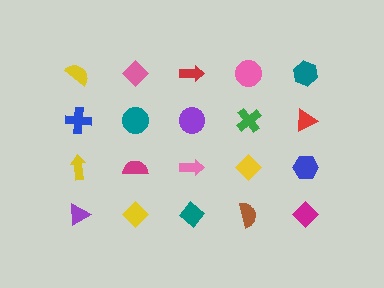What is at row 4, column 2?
A yellow diamond.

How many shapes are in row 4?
5 shapes.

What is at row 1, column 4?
A pink circle.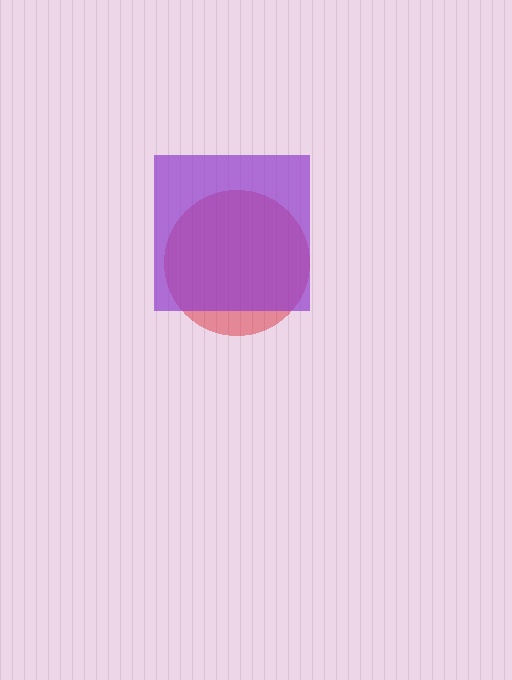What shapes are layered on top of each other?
The layered shapes are: a red circle, a purple square.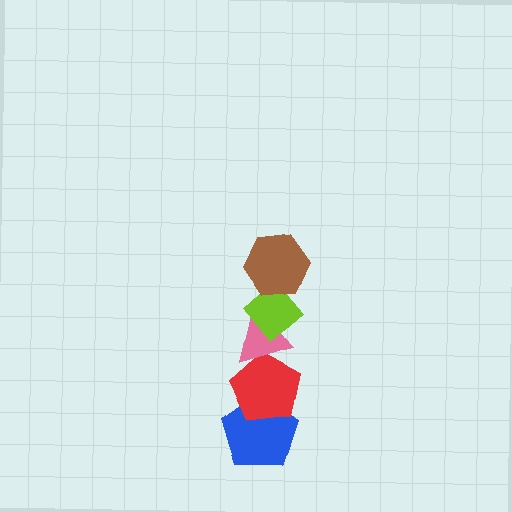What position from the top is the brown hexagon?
The brown hexagon is 1st from the top.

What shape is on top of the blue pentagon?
The red pentagon is on top of the blue pentagon.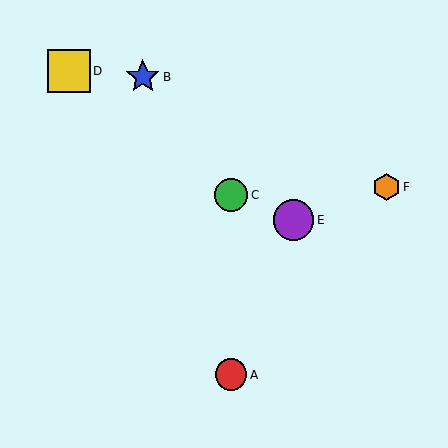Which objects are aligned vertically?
Objects A, C are aligned vertically.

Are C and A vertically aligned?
Yes, both are at x≈231.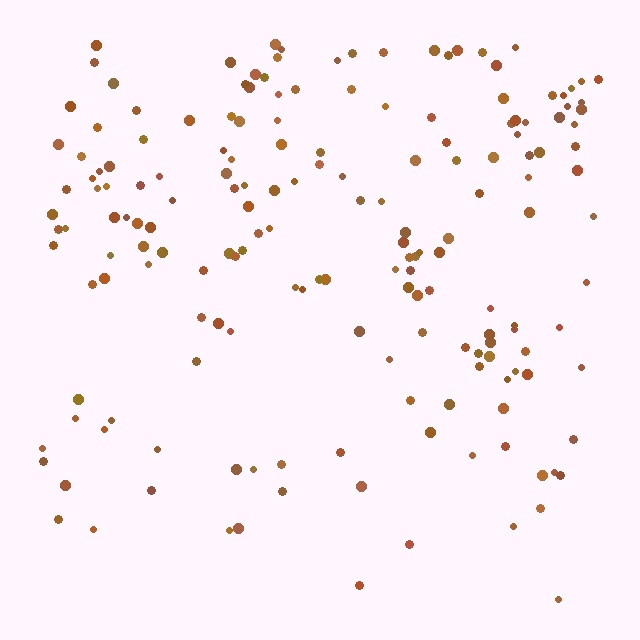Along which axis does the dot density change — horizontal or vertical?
Vertical.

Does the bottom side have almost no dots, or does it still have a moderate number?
Still a moderate number, just noticeably fewer than the top.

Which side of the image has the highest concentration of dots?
The top.